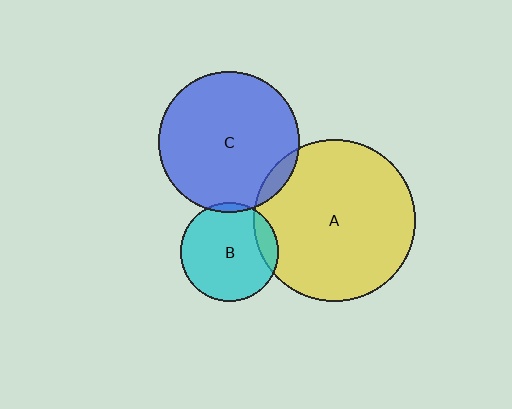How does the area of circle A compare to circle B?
Approximately 2.7 times.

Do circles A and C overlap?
Yes.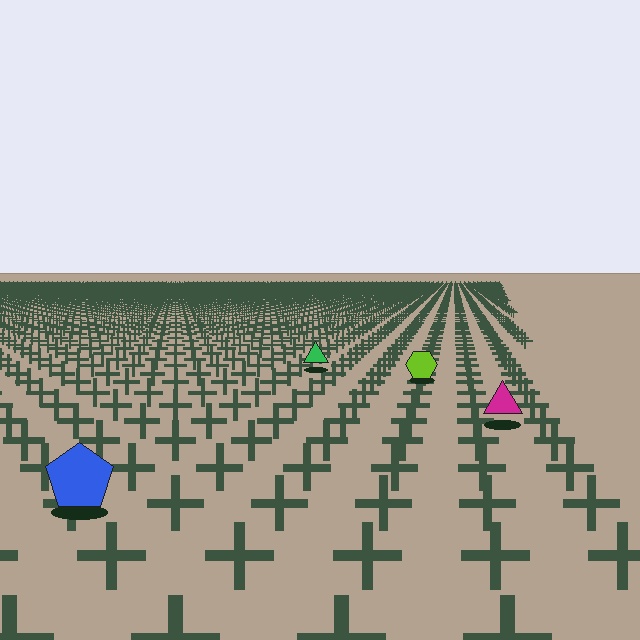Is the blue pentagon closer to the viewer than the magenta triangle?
Yes. The blue pentagon is closer — you can tell from the texture gradient: the ground texture is coarser near it.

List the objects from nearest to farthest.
From nearest to farthest: the blue pentagon, the magenta triangle, the lime hexagon, the green triangle.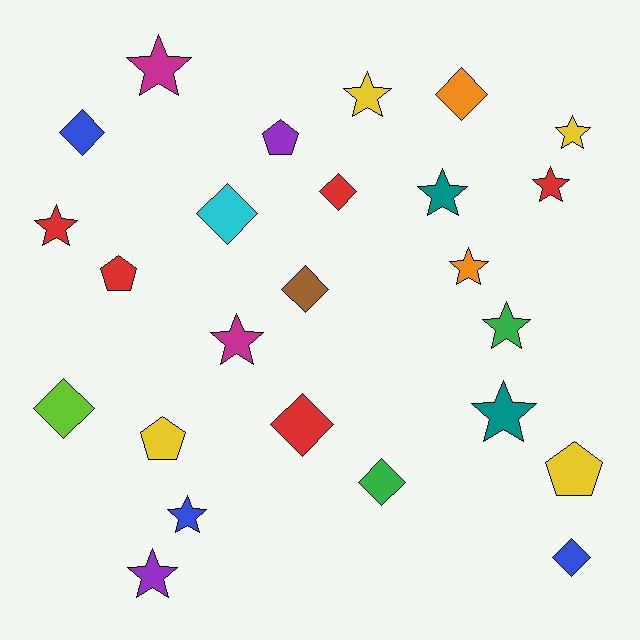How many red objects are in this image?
There are 5 red objects.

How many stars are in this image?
There are 12 stars.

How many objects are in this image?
There are 25 objects.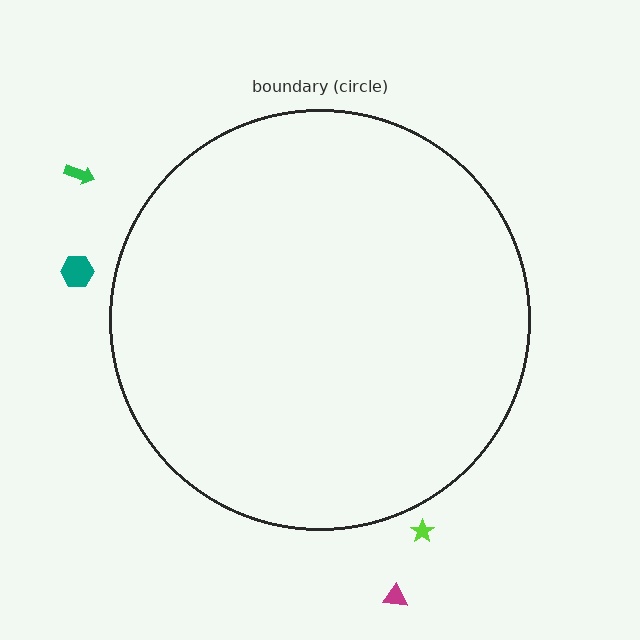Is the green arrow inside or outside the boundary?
Outside.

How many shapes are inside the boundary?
0 inside, 4 outside.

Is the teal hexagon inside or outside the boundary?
Outside.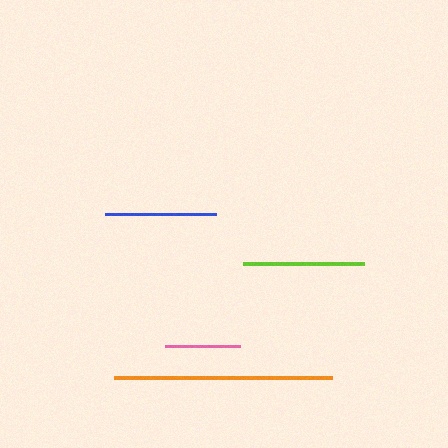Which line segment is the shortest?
The pink line is the shortest at approximately 75 pixels.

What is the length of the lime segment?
The lime segment is approximately 121 pixels long.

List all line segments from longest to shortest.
From longest to shortest: orange, lime, blue, pink.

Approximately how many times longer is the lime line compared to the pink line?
The lime line is approximately 1.6 times the length of the pink line.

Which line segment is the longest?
The orange line is the longest at approximately 218 pixels.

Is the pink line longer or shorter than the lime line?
The lime line is longer than the pink line.